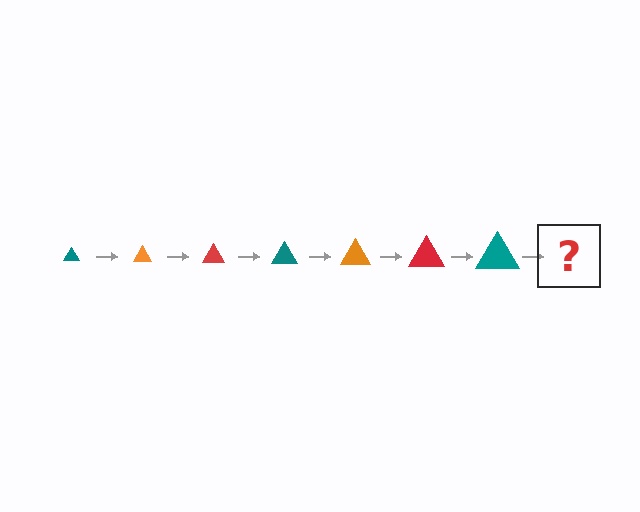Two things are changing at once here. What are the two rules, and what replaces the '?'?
The two rules are that the triangle grows larger each step and the color cycles through teal, orange, and red. The '?' should be an orange triangle, larger than the previous one.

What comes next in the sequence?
The next element should be an orange triangle, larger than the previous one.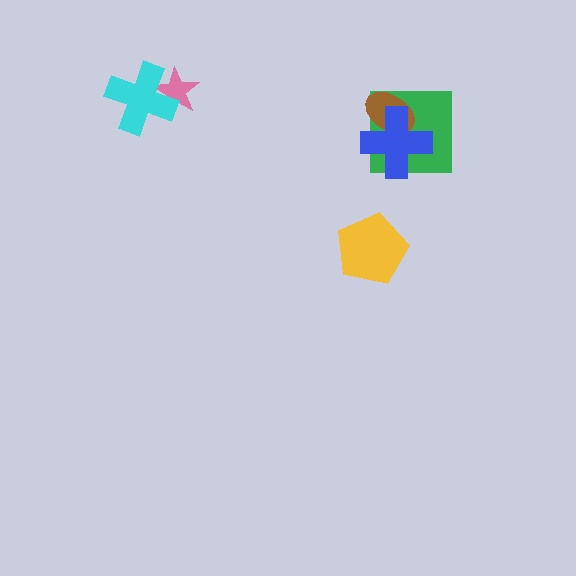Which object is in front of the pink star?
The cyan cross is in front of the pink star.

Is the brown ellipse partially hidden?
Yes, it is partially covered by another shape.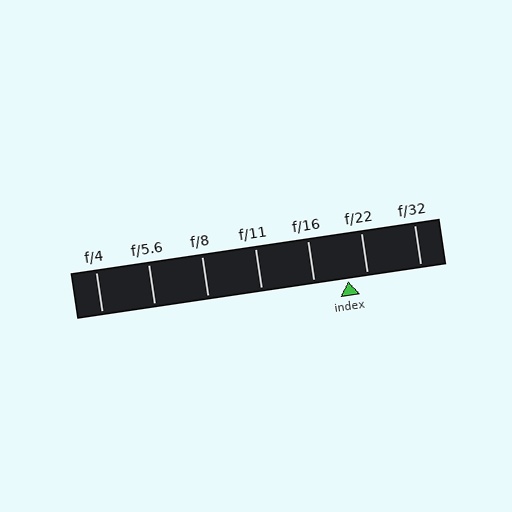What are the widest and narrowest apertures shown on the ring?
The widest aperture shown is f/4 and the narrowest is f/32.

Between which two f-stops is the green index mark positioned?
The index mark is between f/16 and f/22.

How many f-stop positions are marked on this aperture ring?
There are 7 f-stop positions marked.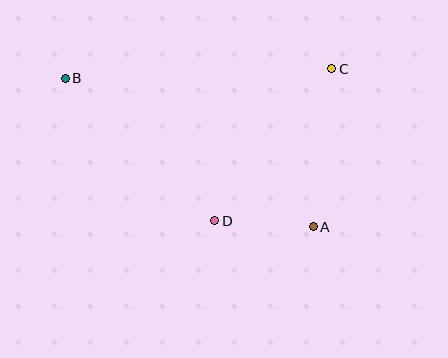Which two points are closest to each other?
Points A and D are closest to each other.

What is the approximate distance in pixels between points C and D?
The distance between C and D is approximately 191 pixels.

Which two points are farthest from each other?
Points A and B are farthest from each other.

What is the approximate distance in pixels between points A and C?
The distance between A and C is approximately 159 pixels.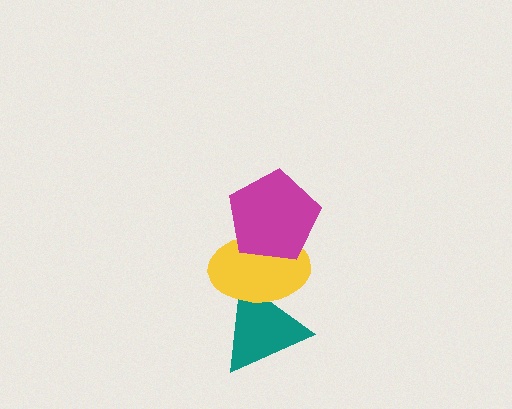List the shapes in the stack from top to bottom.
From top to bottom: the magenta pentagon, the yellow ellipse, the teal triangle.